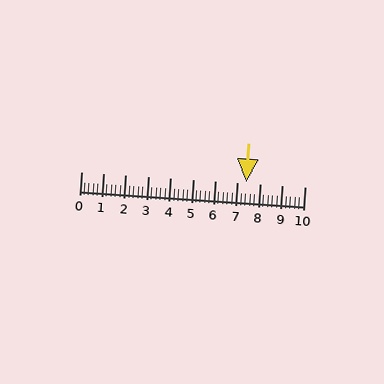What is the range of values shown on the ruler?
The ruler shows values from 0 to 10.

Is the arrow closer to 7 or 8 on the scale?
The arrow is closer to 7.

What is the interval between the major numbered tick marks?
The major tick marks are spaced 1 units apart.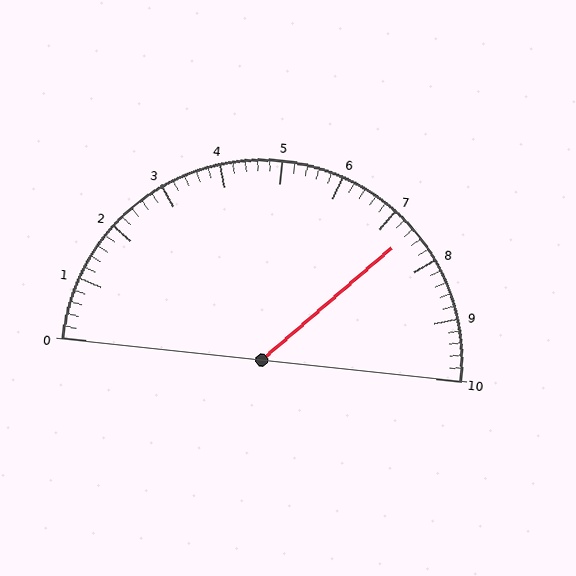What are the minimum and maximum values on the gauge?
The gauge ranges from 0 to 10.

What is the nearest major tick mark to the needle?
The nearest major tick mark is 7.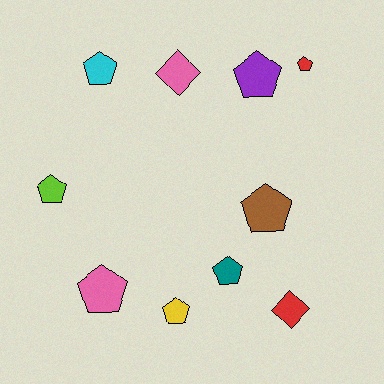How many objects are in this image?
There are 10 objects.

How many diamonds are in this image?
There are 2 diamonds.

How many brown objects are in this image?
There is 1 brown object.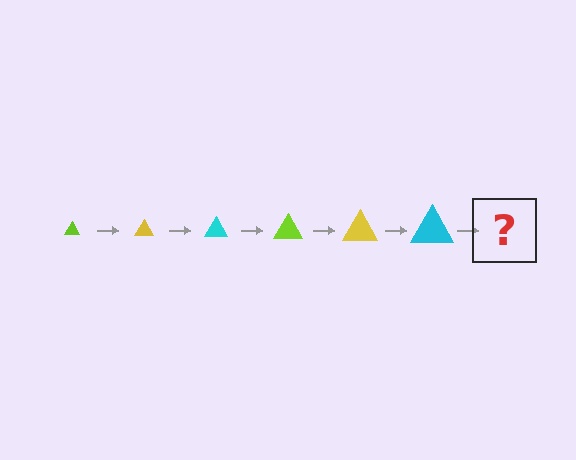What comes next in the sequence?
The next element should be a lime triangle, larger than the previous one.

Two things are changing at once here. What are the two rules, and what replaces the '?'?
The two rules are that the triangle grows larger each step and the color cycles through lime, yellow, and cyan. The '?' should be a lime triangle, larger than the previous one.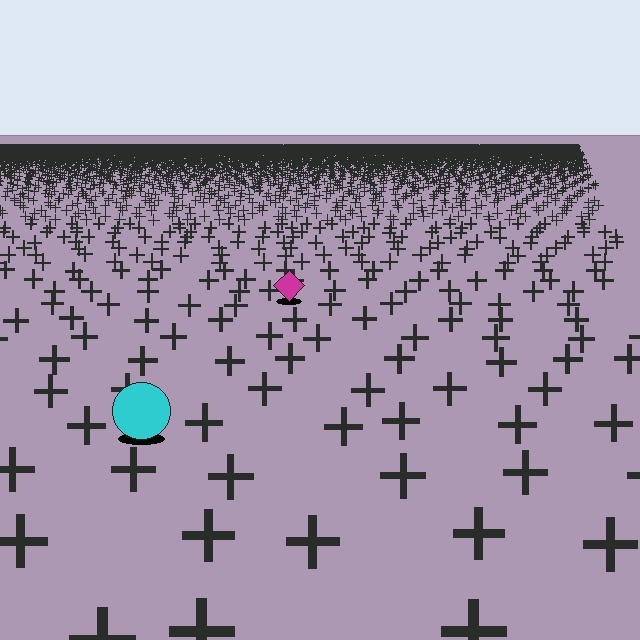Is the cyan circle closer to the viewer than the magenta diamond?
Yes. The cyan circle is closer — you can tell from the texture gradient: the ground texture is coarser near it.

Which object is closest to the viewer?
The cyan circle is closest. The texture marks near it are larger and more spread out.